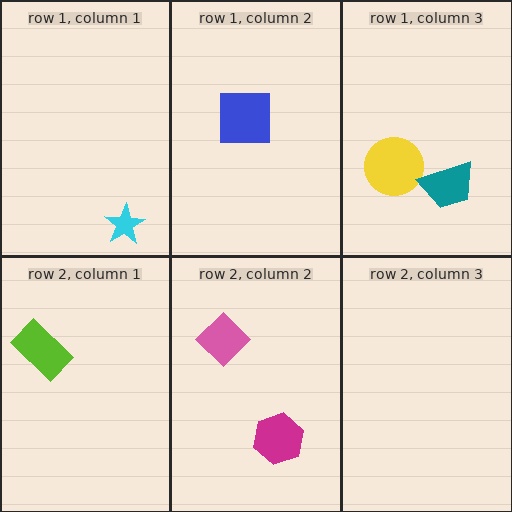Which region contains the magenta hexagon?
The row 2, column 2 region.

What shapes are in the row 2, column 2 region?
The magenta hexagon, the pink diamond.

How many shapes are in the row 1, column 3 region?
2.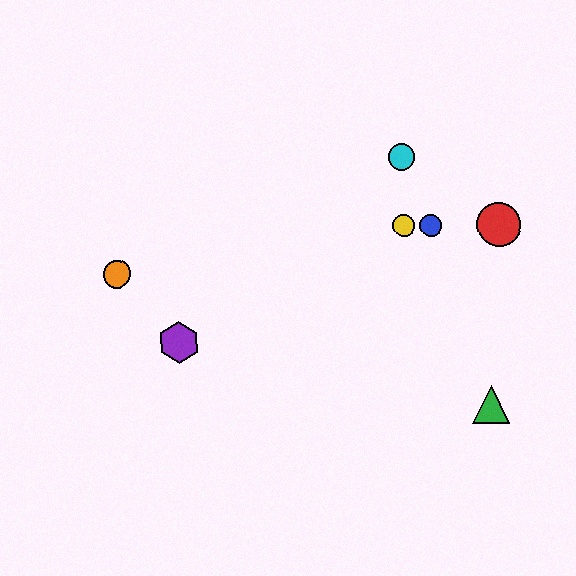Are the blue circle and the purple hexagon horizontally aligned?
No, the blue circle is at y≈226 and the purple hexagon is at y≈342.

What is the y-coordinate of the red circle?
The red circle is at y≈225.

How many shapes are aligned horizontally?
3 shapes (the red circle, the blue circle, the yellow circle) are aligned horizontally.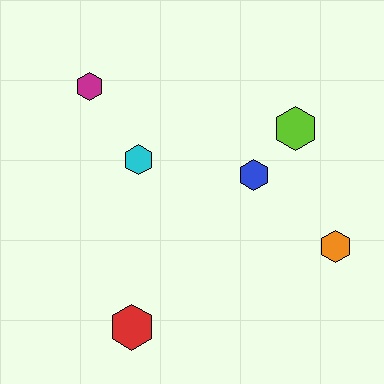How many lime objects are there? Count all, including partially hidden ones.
There is 1 lime object.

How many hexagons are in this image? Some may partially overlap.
There are 6 hexagons.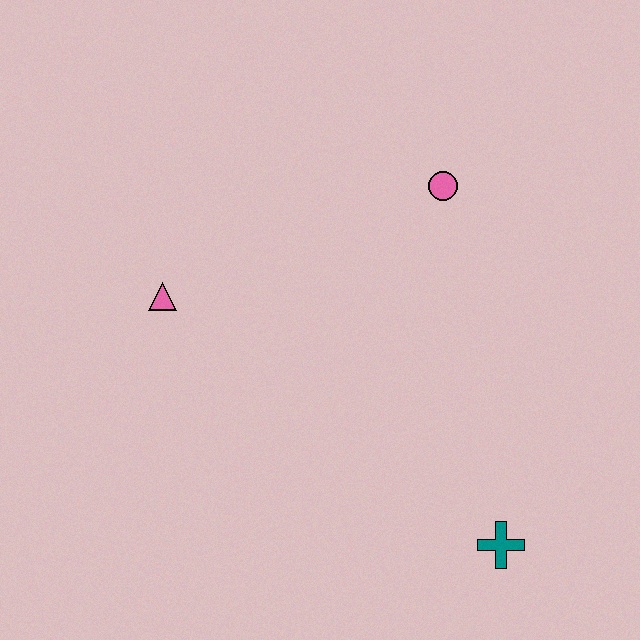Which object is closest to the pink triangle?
The pink circle is closest to the pink triangle.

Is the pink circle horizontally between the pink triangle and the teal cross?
Yes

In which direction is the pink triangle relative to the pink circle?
The pink triangle is to the left of the pink circle.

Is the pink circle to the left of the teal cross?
Yes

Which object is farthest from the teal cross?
The pink triangle is farthest from the teal cross.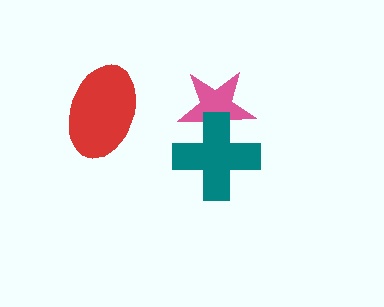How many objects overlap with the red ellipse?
0 objects overlap with the red ellipse.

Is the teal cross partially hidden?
No, no other shape covers it.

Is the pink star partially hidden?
Yes, it is partially covered by another shape.